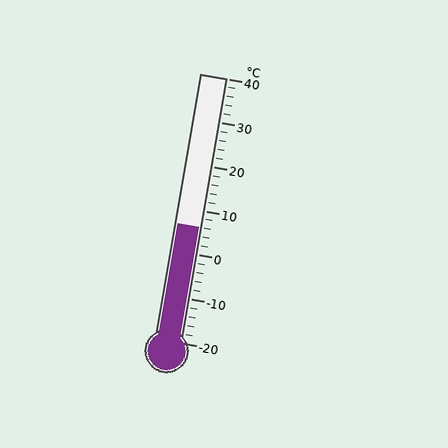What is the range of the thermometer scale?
The thermometer scale ranges from -20°C to 40°C.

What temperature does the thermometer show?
The thermometer shows approximately 6°C.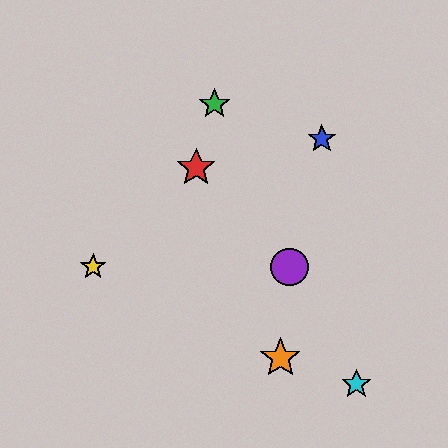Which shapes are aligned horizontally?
The yellow star, the purple circle are aligned horizontally.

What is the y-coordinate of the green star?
The green star is at y≈104.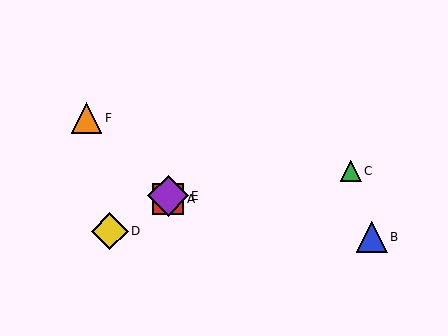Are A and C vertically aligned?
No, A is at x≈168 and C is at x≈351.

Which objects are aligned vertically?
Objects A, E are aligned vertically.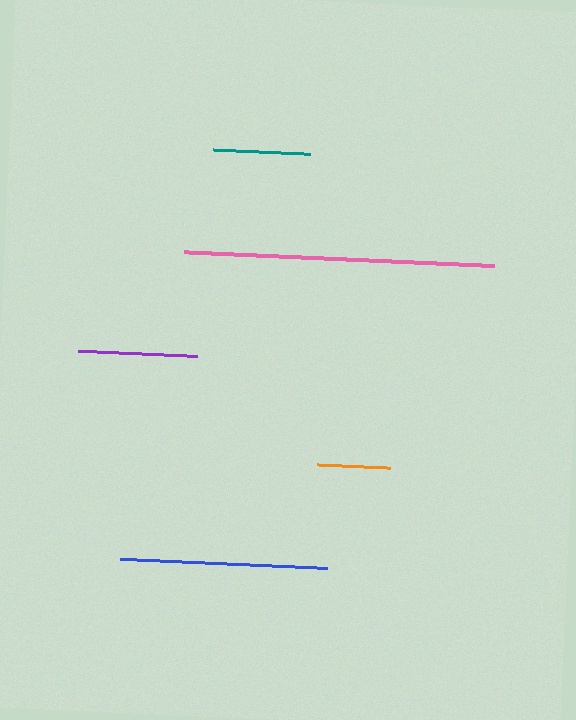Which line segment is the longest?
The pink line is the longest at approximately 312 pixels.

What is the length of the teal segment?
The teal segment is approximately 96 pixels long.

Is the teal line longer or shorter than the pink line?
The pink line is longer than the teal line.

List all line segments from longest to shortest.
From longest to shortest: pink, blue, purple, teal, orange.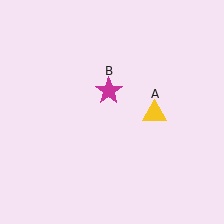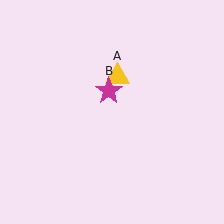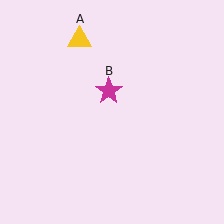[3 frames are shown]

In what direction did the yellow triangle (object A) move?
The yellow triangle (object A) moved up and to the left.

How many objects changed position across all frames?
1 object changed position: yellow triangle (object A).